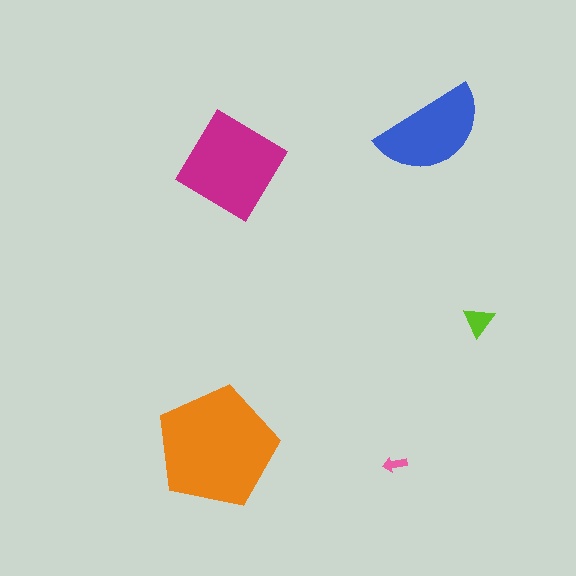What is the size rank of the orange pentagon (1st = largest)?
1st.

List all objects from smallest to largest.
The pink arrow, the lime triangle, the blue semicircle, the magenta diamond, the orange pentagon.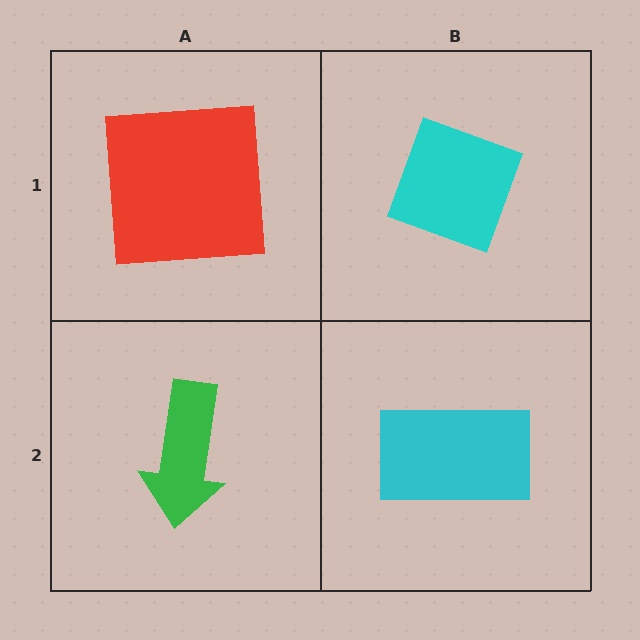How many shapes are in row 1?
2 shapes.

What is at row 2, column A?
A green arrow.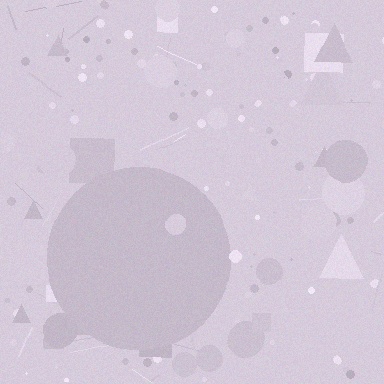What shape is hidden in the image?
A circle is hidden in the image.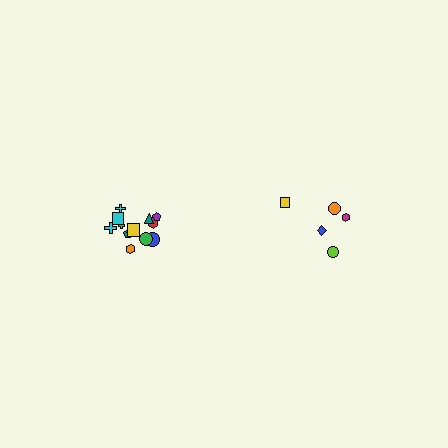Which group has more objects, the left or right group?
The left group.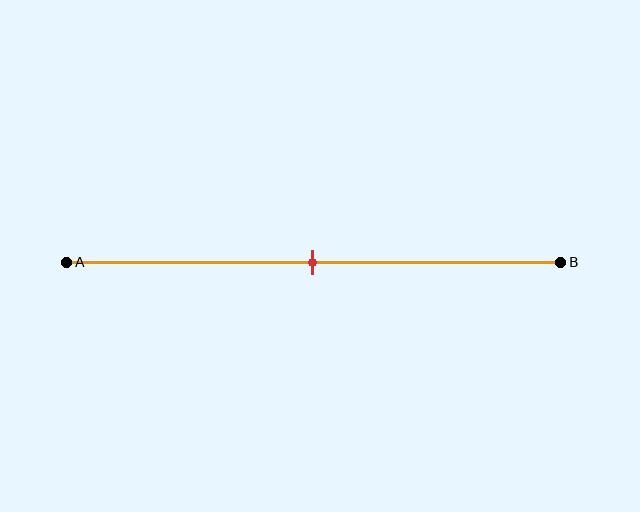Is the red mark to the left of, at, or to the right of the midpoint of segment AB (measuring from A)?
The red mark is approximately at the midpoint of segment AB.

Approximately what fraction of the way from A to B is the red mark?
The red mark is approximately 50% of the way from A to B.